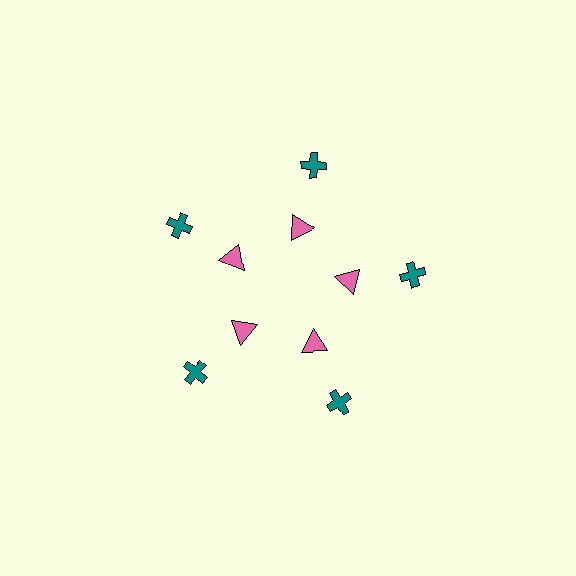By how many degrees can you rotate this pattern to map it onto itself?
The pattern maps onto itself every 72 degrees of rotation.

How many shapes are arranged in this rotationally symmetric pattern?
There are 10 shapes, arranged in 5 groups of 2.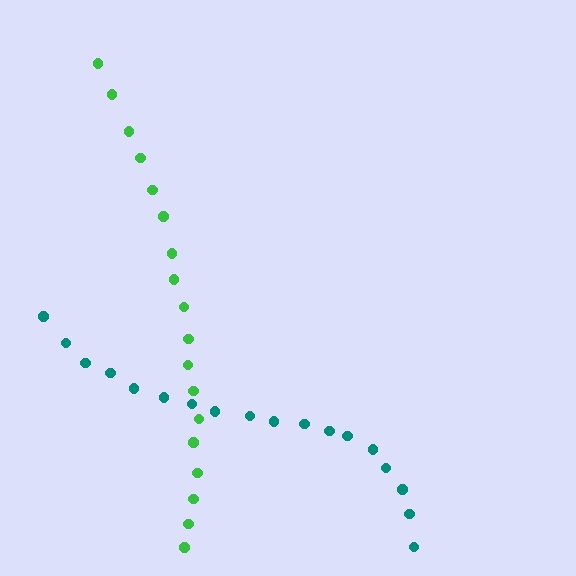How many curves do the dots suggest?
There are 2 distinct paths.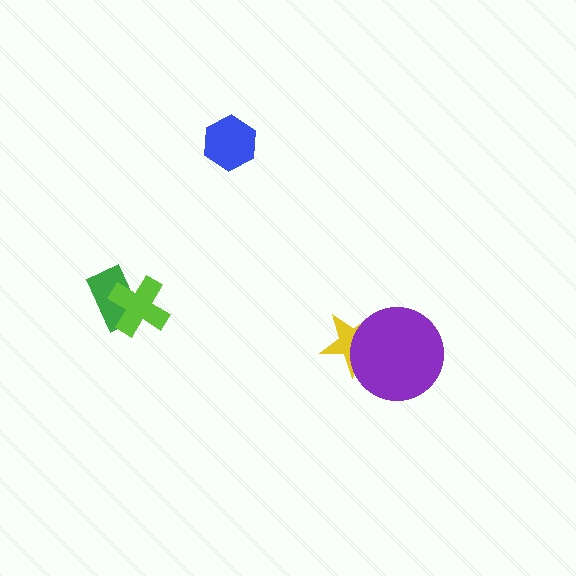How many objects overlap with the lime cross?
1 object overlaps with the lime cross.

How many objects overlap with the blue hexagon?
0 objects overlap with the blue hexagon.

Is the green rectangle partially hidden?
Yes, it is partially covered by another shape.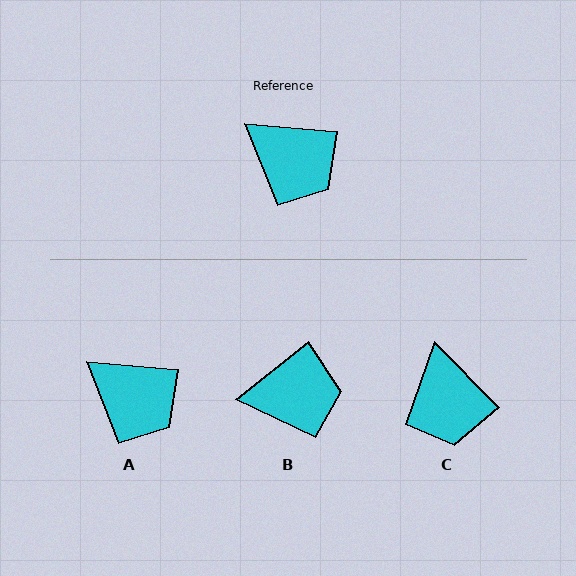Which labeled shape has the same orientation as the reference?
A.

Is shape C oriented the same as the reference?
No, it is off by about 41 degrees.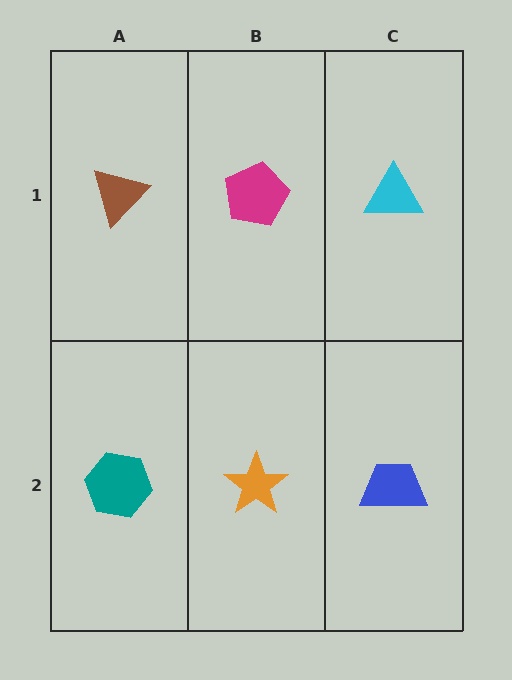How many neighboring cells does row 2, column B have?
3.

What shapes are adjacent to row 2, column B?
A magenta pentagon (row 1, column B), a teal hexagon (row 2, column A), a blue trapezoid (row 2, column C).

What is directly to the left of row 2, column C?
An orange star.